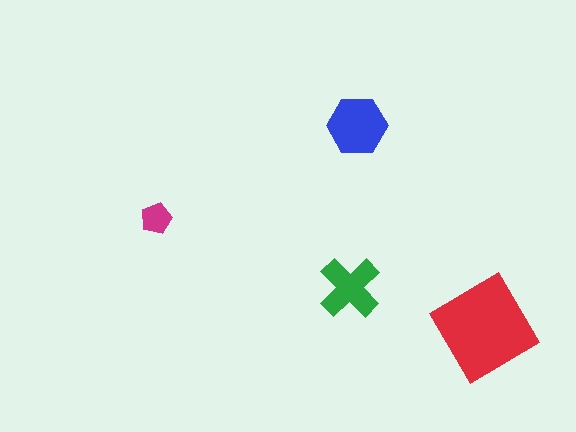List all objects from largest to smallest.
The red diamond, the blue hexagon, the green cross, the magenta pentagon.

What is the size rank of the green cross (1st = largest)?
3rd.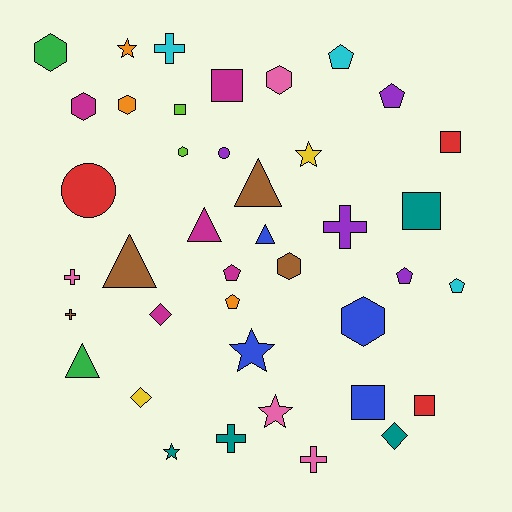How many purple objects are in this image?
There are 4 purple objects.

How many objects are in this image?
There are 40 objects.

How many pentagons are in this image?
There are 6 pentagons.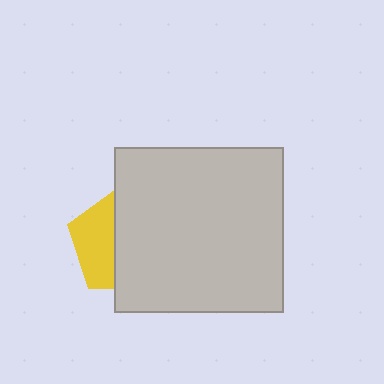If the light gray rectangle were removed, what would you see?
You would see the complete yellow pentagon.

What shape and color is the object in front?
The object in front is a light gray rectangle.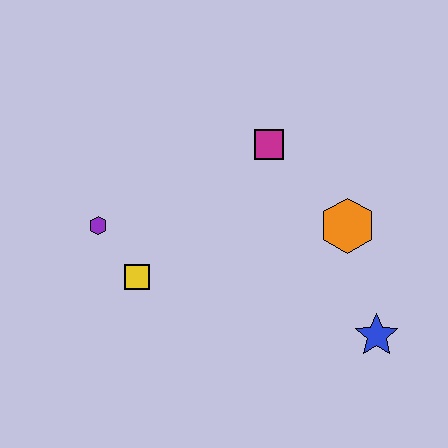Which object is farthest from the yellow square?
The blue star is farthest from the yellow square.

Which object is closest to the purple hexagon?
The yellow square is closest to the purple hexagon.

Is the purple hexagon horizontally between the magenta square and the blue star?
No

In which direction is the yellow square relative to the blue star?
The yellow square is to the left of the blue star.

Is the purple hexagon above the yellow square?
Yes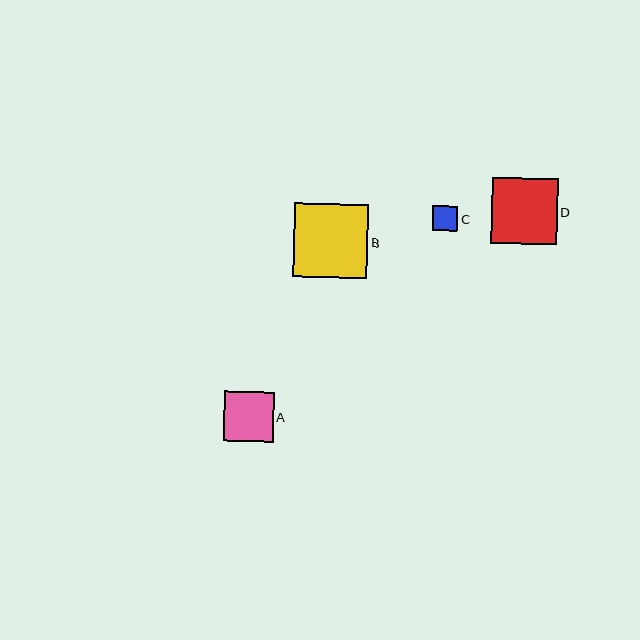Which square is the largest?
Square B is the largest with a size of approximately 74 pixels.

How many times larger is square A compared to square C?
Square A is approximately 2.0 times the size of square C.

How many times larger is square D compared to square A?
Square D is approximately 1.3 times the size of square A.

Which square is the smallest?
Square C is the smallest with a size of approximately 25 pixels.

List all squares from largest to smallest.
From largest to smallest: B, D, A, C.